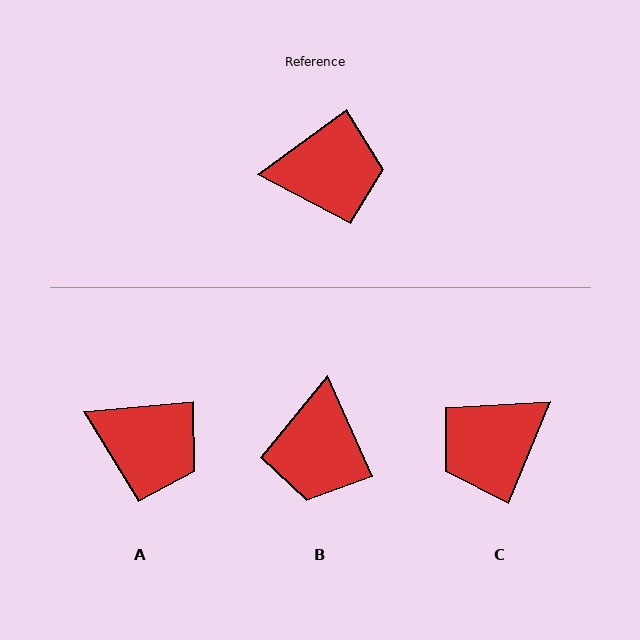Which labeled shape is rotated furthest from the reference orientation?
C, about 149 degrees away.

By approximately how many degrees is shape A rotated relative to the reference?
Approximately 31 degrees clockwise.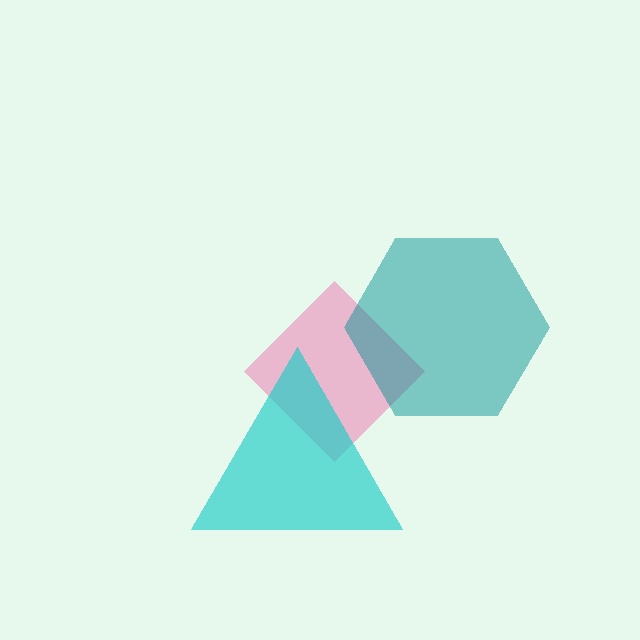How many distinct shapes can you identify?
There are 3 distinct shapes: a pink diamond, a cyan triangle, a teal hexagon.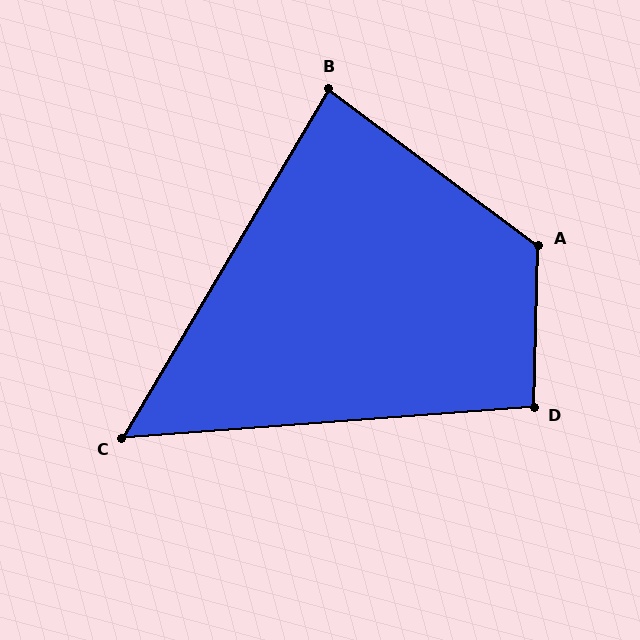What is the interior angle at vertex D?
Approximately 96 degrees (obtuse).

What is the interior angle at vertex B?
Approximately 84 degrees (acute).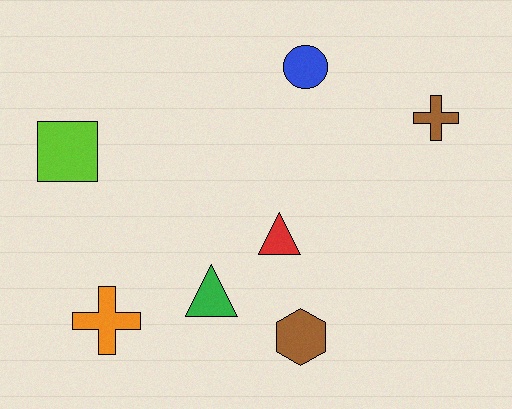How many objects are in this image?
There are 7 objects.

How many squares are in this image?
There is 1 square.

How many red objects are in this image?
There is 1 red object.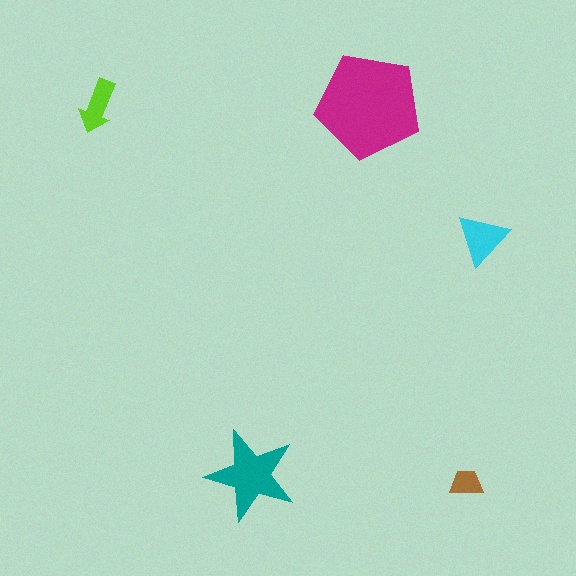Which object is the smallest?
The brown trapezoid.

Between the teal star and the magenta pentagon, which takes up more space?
The magenta pentagon.